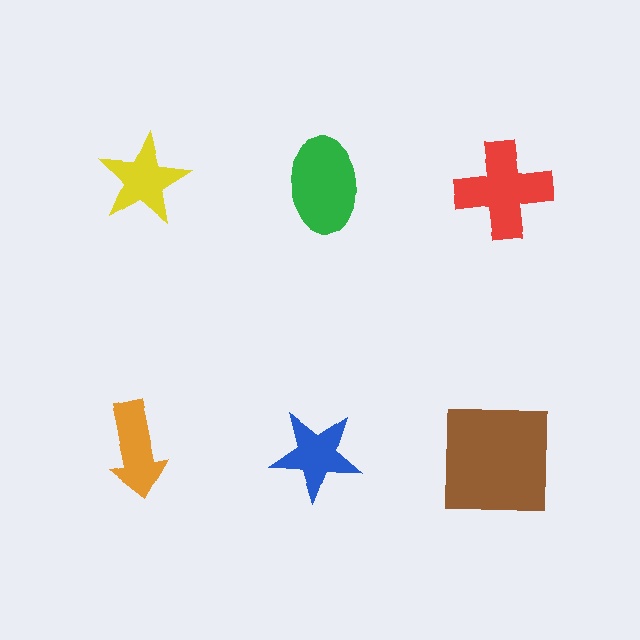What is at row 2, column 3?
A brown square.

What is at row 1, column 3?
A red cross.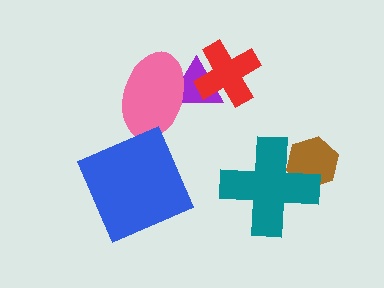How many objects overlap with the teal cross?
1 object overlaps with the teal cross.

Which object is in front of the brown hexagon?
The teal cross is in front of the brown hexagon.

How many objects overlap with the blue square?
0 objects overlap with the blue square.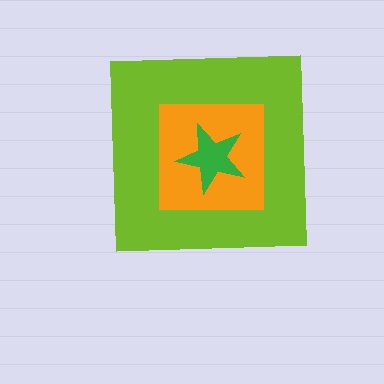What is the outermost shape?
The lime square.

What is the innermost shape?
The green star.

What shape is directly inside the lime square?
The orange square.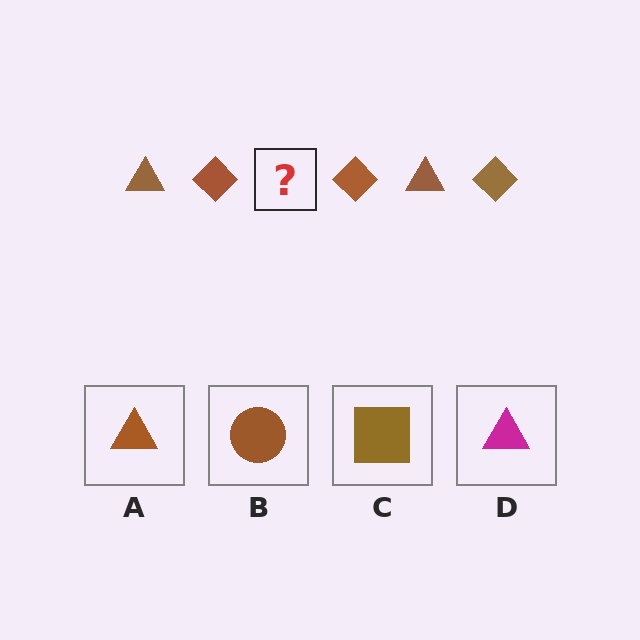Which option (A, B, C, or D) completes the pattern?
A.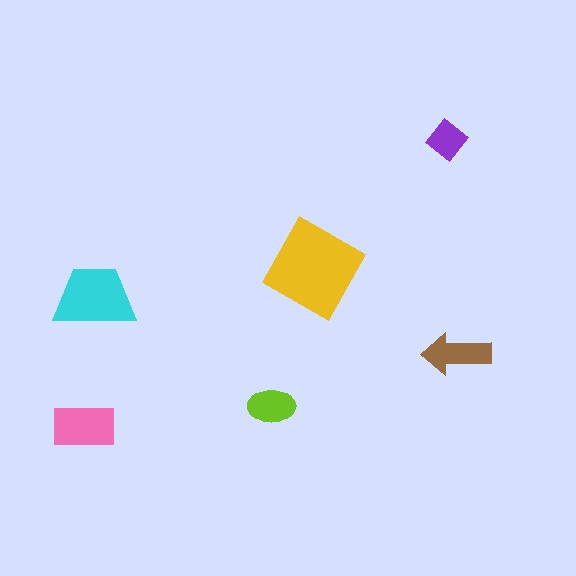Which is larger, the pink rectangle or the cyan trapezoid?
The cyan trapezoid.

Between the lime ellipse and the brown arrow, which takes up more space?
The brown arrow.